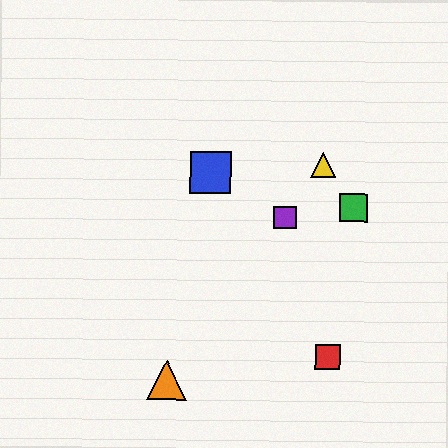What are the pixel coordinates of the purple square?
The purple square is at (285, 217).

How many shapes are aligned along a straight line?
3 shapes (the yellow triangle, the purple square, the orange triangle) are aligned along a straight line.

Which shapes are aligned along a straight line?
The yellow triangle, the purple square, the orange triangle are aligned along a straight line.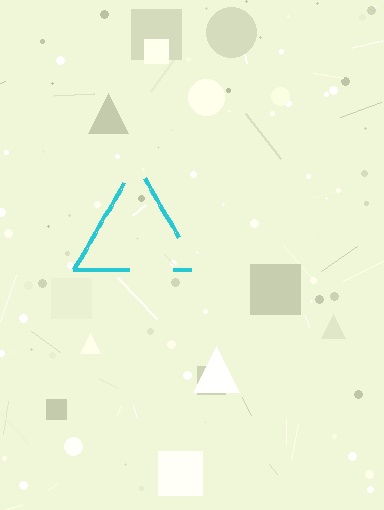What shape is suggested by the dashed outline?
The dashed outline suggests a triangle.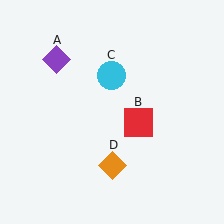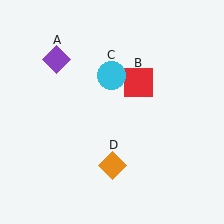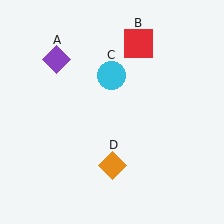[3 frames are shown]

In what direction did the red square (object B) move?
The red square (object B) moved up.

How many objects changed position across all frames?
1 object changed position: red square (object B).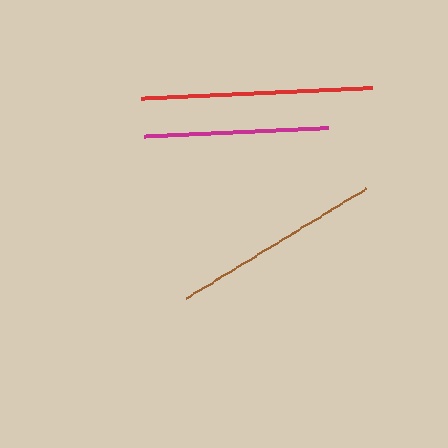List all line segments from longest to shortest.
From longest to shortest: red, brown, magenta.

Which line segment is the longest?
The red line is the longest at approximately 232 pixels.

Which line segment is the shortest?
The magenta line is the shortest at approximately 184 pixels.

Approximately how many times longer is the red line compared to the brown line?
The red line is approximately 1.1 times the length of the brown line.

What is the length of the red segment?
The red segment is approximately 232 pixels long.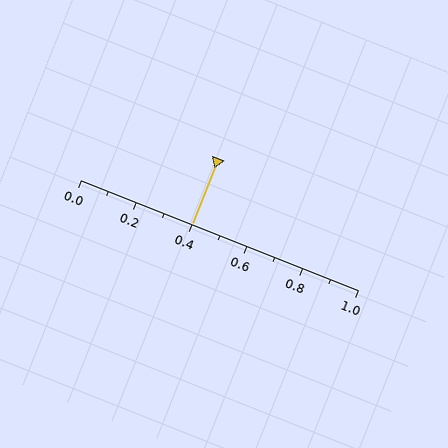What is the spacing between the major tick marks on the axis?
The major ticks are spaced 0.2 apart.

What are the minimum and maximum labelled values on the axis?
The axis runs from 0.0 to 1.0.